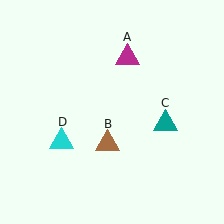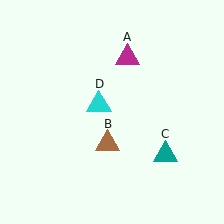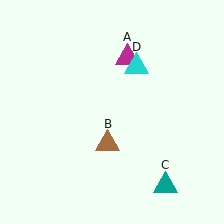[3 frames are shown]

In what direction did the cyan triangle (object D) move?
The cyan triangle (object D) moved up and to the right.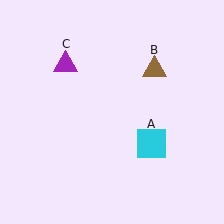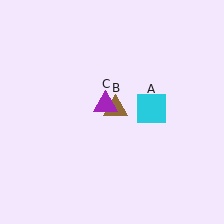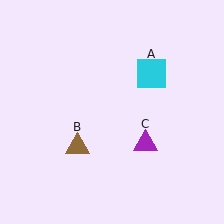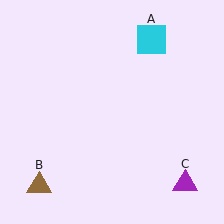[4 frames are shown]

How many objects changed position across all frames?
3 objects changed position: cyan square (object A), brown triangle (object B), purple triangle (object C).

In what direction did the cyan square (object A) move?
The cyan square (object A) moved up.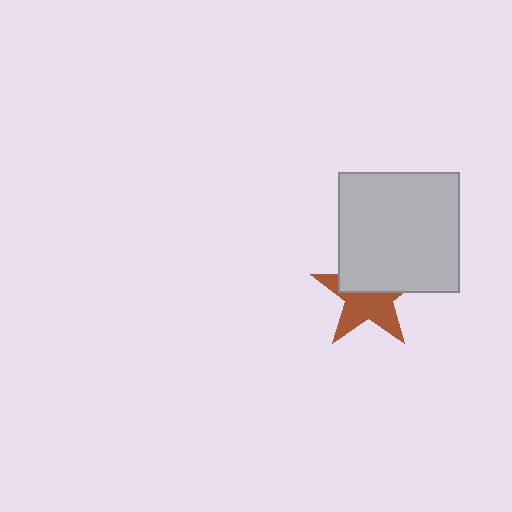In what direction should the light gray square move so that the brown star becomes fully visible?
The light gray square should move up. That is the shortest direction to clear the overlap and leave the brown star fully visible.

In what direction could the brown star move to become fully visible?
The brown star could move down. That would shift it out from behind the light gray square entirely.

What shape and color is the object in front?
The object in front is a light gray square.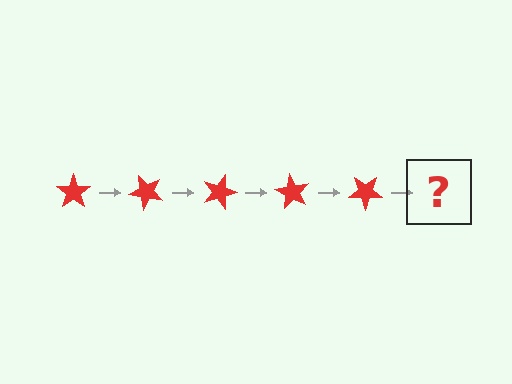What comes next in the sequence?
The next element should be a red star rotated 225 degrees.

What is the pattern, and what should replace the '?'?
The pattern is that the star rotates 45 degrees each step. The '?' should be a red star rotated 225 degrees.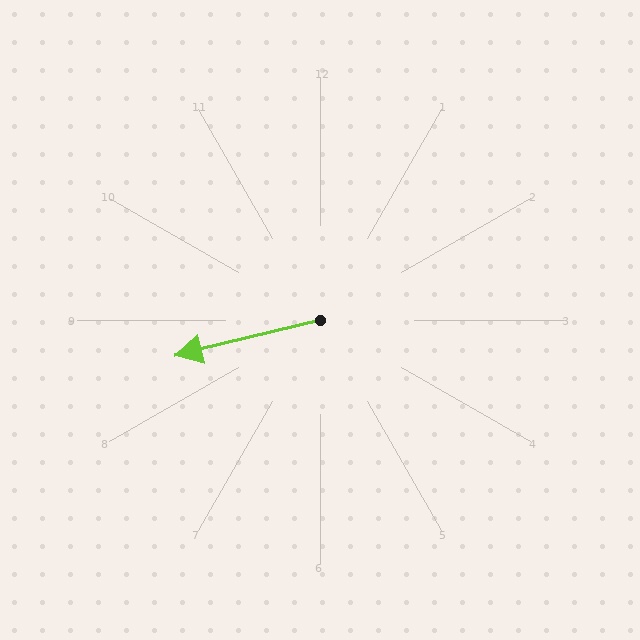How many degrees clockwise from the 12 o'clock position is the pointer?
Approximately 256 degrees.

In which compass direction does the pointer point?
West.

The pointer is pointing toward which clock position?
Roughly 9 o'clock.